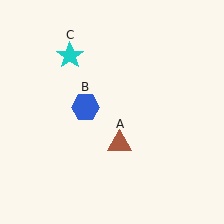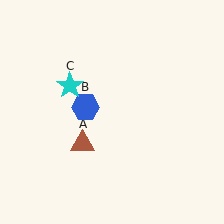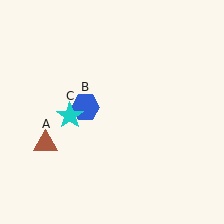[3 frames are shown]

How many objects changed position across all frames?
2 objects changed position: brown triangle (object A), cyan star (object C).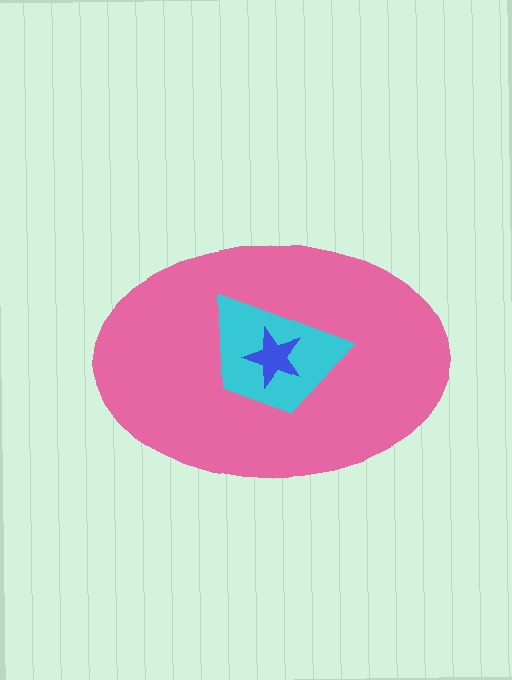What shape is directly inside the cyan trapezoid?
The blue star.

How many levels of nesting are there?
3.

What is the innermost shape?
The blue star.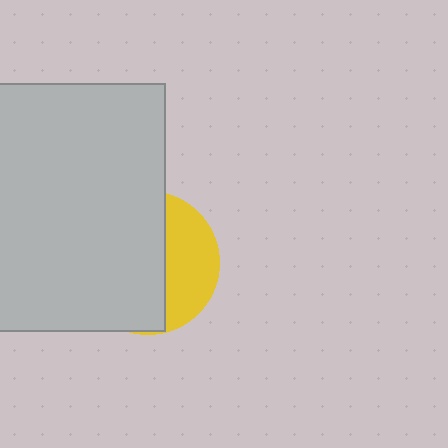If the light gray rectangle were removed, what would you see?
You would see the complete yellow circle.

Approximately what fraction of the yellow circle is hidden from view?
Roughly 65% of the yellow circle is hidden behind the light gray rectangle.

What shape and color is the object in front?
The object in front is a light gray rectangle.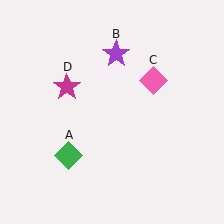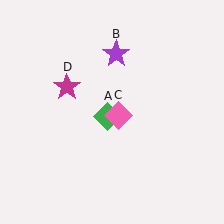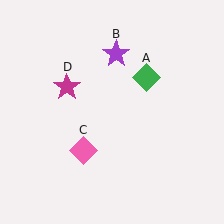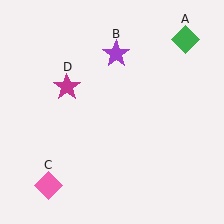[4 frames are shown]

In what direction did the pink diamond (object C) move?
The pink diamond (object C) moved down and to the left.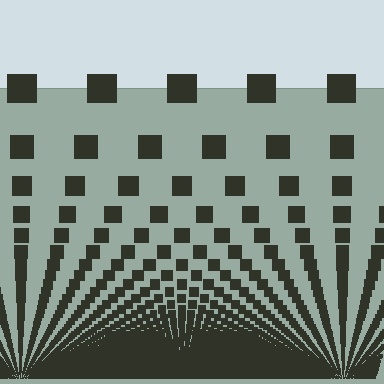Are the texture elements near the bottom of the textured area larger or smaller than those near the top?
Smaller. The gradient is inverted — elements near the bottom are smaller and denser.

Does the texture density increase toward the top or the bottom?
Density increases toward the bottom.